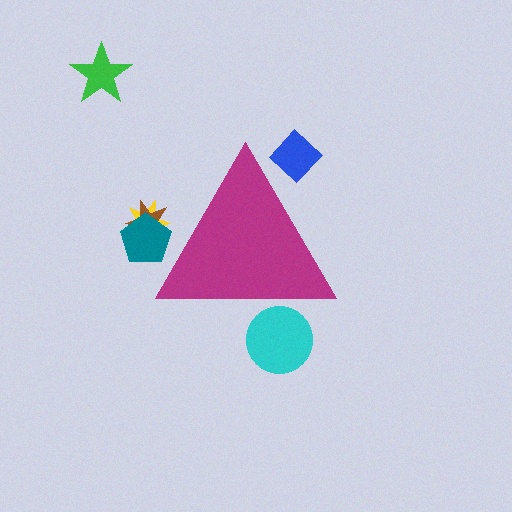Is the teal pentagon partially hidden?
Yes, the teal pentagon is partially hidden behind the magenta triangle.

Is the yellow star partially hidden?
Yes, the yellow star is partially hidden behind the magenta triangle.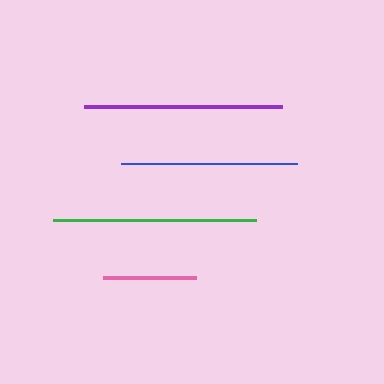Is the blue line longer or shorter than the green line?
The green line is longer than the blue line.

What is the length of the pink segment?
The pink segment is approximately 92 pixels long.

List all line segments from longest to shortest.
From longest to shortest: green, purple, blue, pink.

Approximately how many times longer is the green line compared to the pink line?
The green line is approximately 2.2 times the length of the pink line.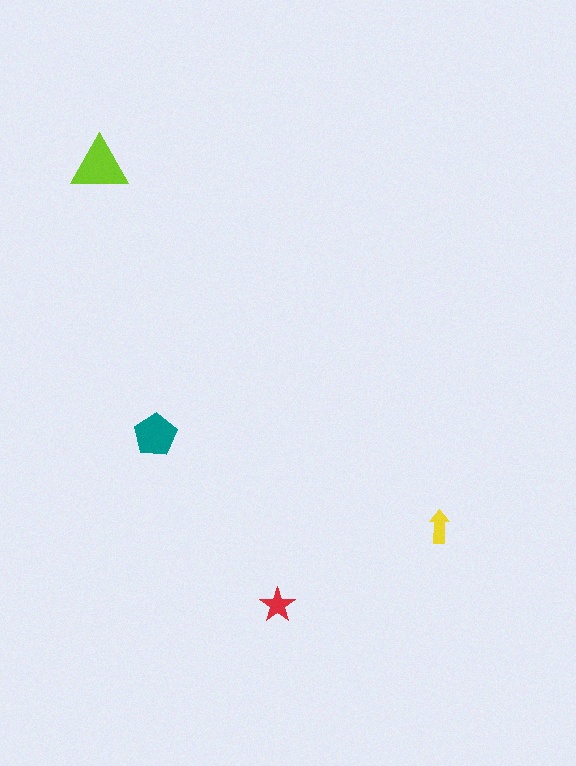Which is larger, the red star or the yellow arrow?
The red star.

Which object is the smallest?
The yellow arrow.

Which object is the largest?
The lime triangle.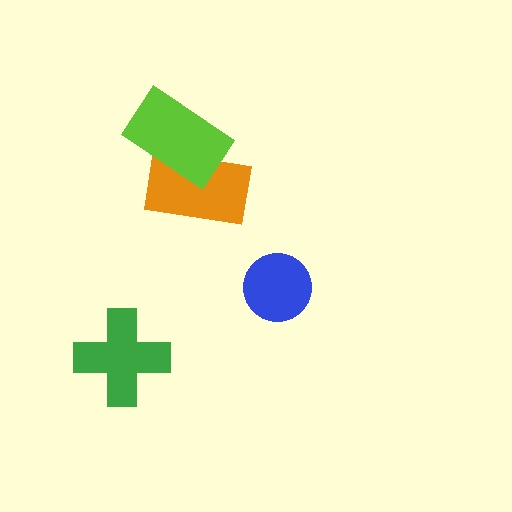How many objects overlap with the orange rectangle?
1 object overlaps with the orange rectangle.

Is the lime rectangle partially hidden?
No, no other shape covers it.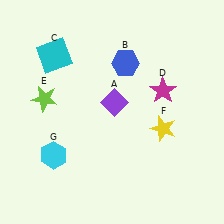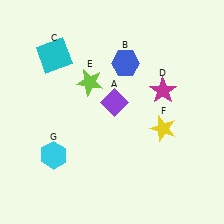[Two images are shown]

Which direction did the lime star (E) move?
The lime star (E) moved right.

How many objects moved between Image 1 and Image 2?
1 object moved between the two images.